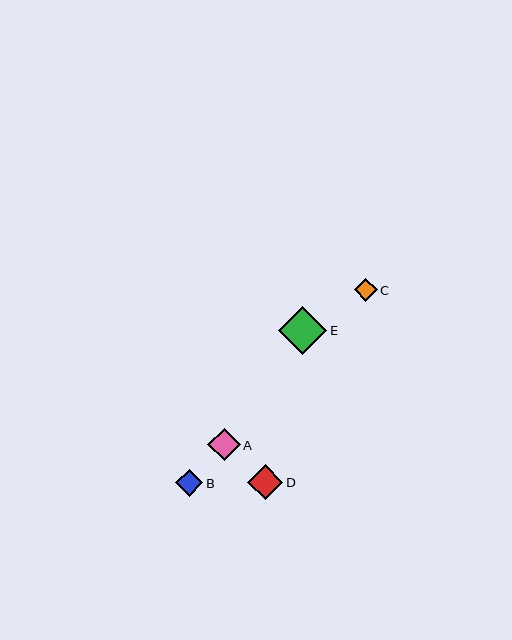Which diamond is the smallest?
Diamond C is the smallest with a size of approximately 23 pixels.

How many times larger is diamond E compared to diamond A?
Diamond E is approximately 1.5 times the size of diamond A.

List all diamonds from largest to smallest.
From largest to smallest: E, D, A, B, C.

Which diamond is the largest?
Diamond E is the largest with a size of approximately 48 pixels.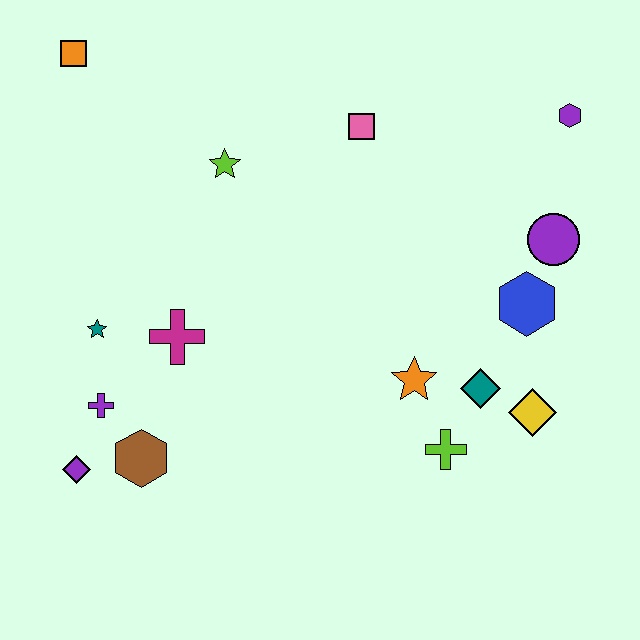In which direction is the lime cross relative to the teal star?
The lime cross is to the right of the teal star.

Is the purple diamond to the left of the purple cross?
Yes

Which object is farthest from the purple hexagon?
The purple diamond is farthest from the purple hexagon.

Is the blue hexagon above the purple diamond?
Yes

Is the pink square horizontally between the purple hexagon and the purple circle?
No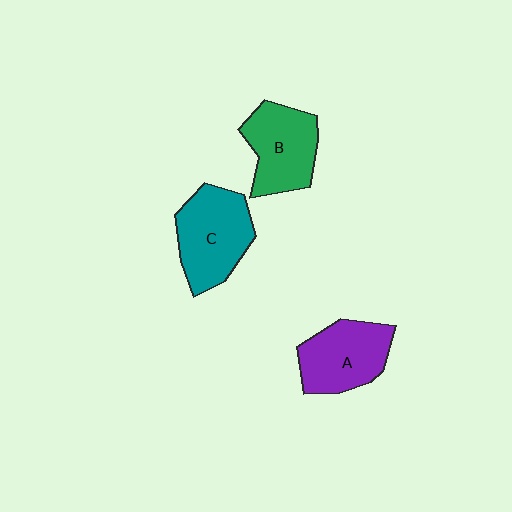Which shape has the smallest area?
Shape A (purple).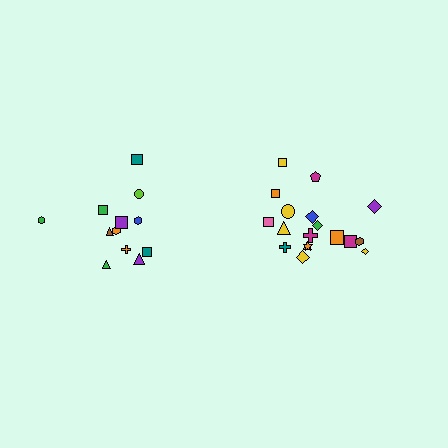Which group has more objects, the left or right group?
The right group.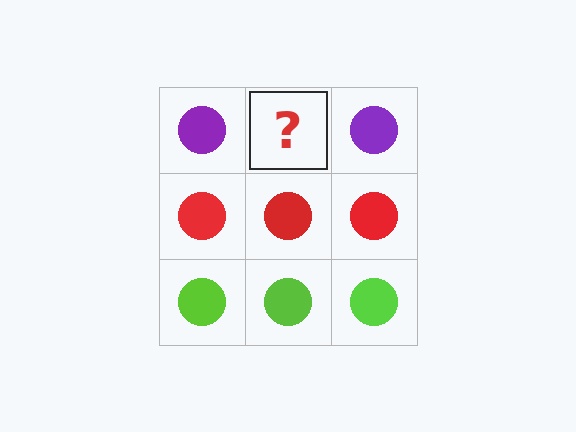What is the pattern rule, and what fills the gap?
The rule is that each row has a consistent color. The gap should be filled with a purple circle.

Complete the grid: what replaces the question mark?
The question mark should be replaced with a purple circle.